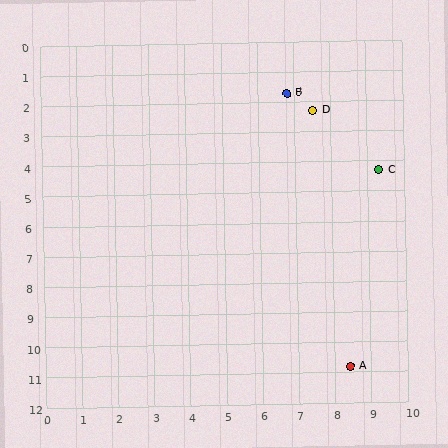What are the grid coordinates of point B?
Point B is at approximately (6.8, 1.7).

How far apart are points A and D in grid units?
Points A and D are about 8.5 grid units apart.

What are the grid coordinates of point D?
Point D is at approximately (7.5, 2.3).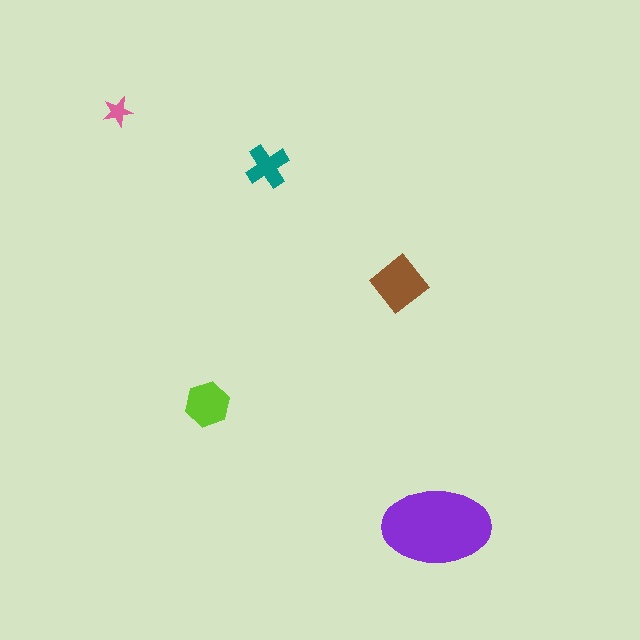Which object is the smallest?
The pink star.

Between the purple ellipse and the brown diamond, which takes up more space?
The purple ellipse.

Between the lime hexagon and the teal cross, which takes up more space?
The lime hexagon.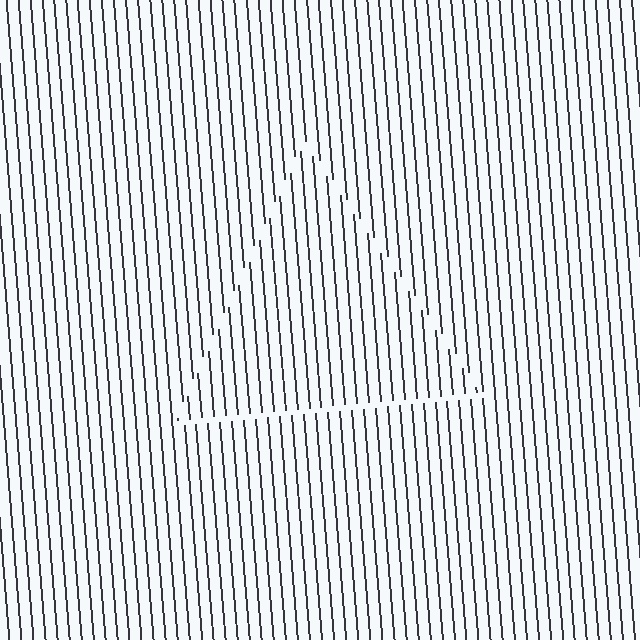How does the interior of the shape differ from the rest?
The interior of the shape contains the same grating, shifted by half a period — the contour is defined by the phase discontinuity where line-ends from the inner and outer gratings abut.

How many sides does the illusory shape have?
3 sides — the line-ends trace a triangle.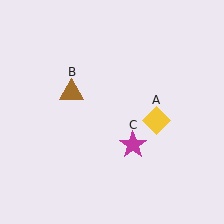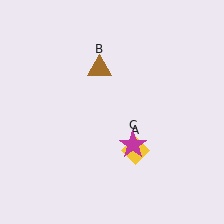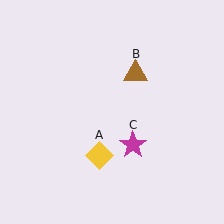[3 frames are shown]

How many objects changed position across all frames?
2 objects changed position: yellow diamond (object A), brown triangle (object B).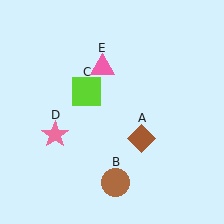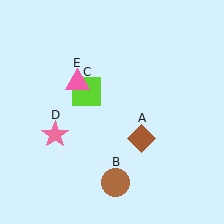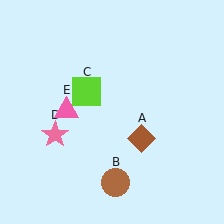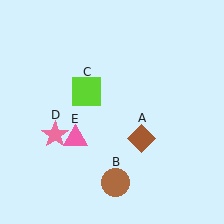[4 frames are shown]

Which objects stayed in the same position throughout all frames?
Brown diamond (object A) and brown circle (object B) and lime square (object C) and pink star (object D) remained stationary.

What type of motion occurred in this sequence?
The pink triangle (object E) rotated counterclockwise around the center of the scene.